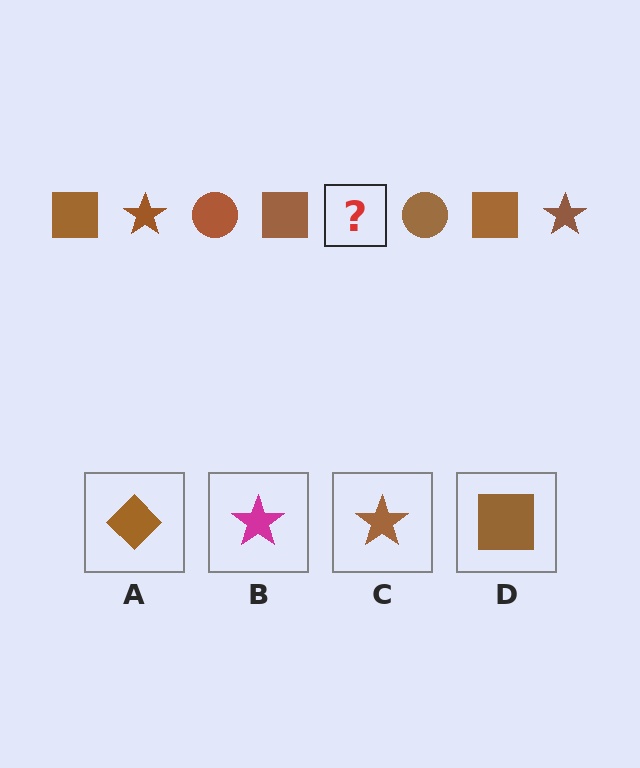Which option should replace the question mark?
Option C.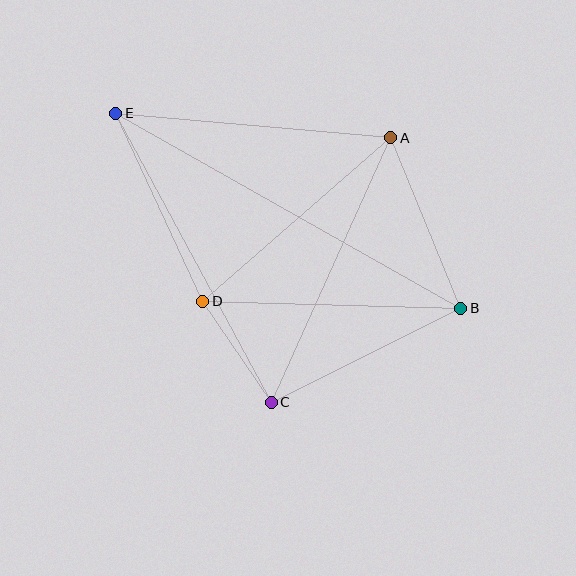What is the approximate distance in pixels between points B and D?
The distance between B and D is approximately 258 pixels.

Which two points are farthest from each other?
Points B and E are farthest from each other.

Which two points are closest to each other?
Points C and D are closest to each other.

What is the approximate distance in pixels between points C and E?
The distance between C and E is approximately 328 pixels.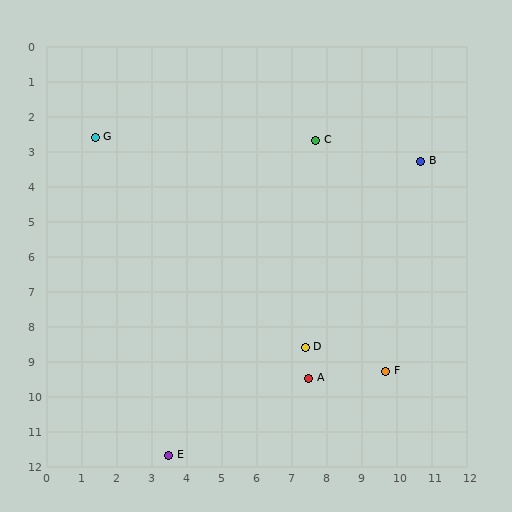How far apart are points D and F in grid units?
Points D and F are about 2.4 grid units apart.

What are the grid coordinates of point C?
Point C is at approximately (7.7, 2.7).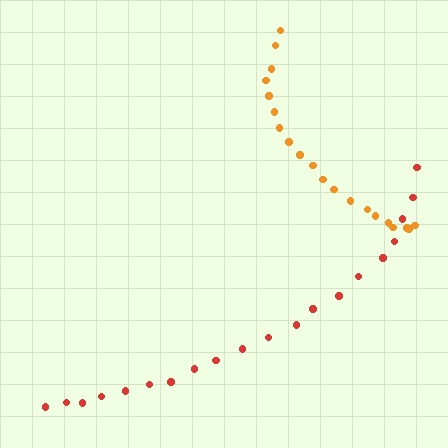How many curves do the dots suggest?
There are 2 distinct paths.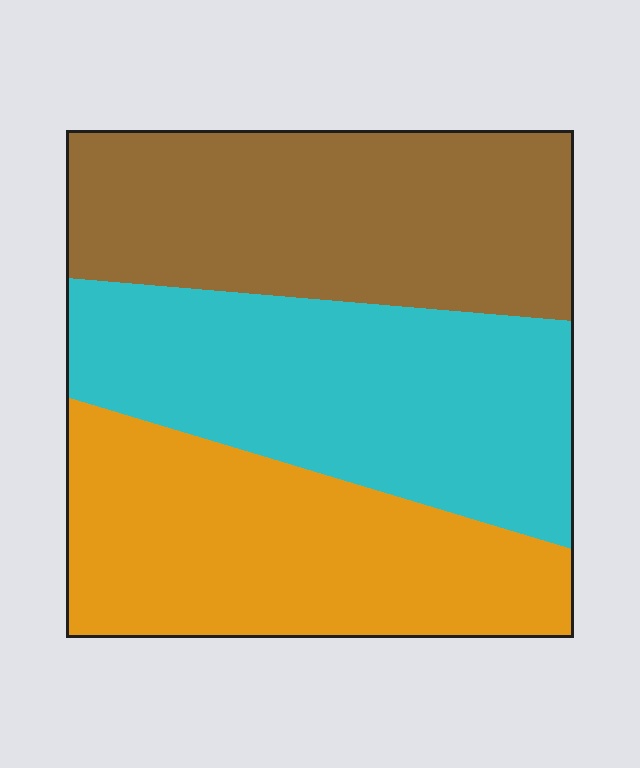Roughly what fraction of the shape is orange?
Orange takes up about one third (1/3) of the shape.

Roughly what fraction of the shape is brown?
Brown takes up about one third (1/3) of the shape.